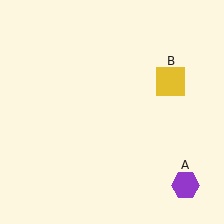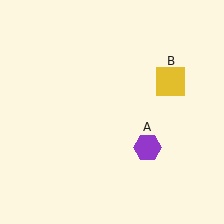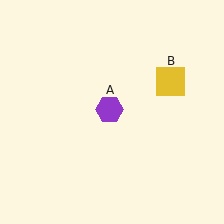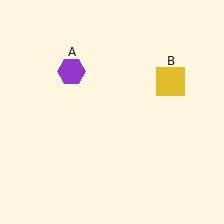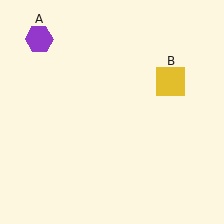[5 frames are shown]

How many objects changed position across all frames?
1 object changed position: purple hexagon (object A).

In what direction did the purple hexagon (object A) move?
The purple hexagon (object A) moved up and to the left.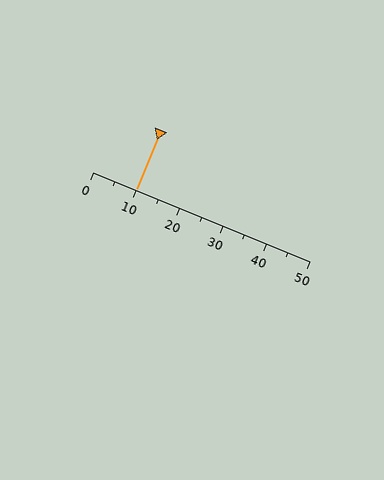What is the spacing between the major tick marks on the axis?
The major ticks are spaced 10 apart.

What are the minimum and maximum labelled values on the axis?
The axis runs from 0 to 50.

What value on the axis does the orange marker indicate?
The marker indicates approximately 10.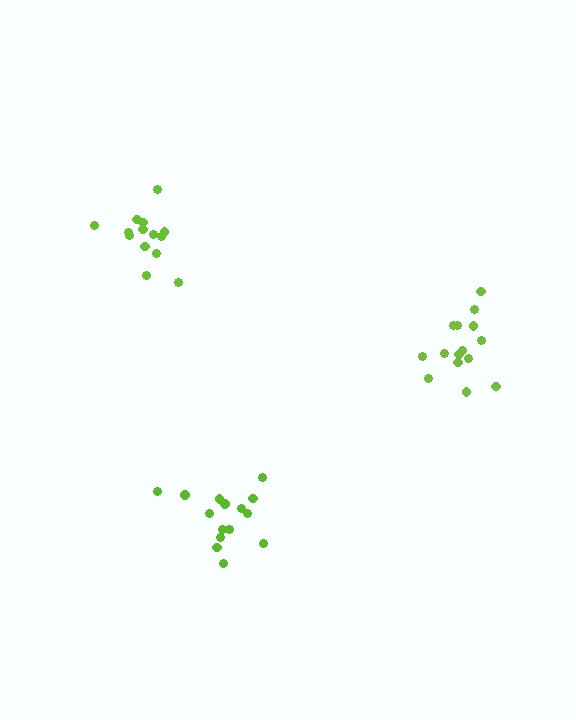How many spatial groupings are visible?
There are 3 spatial groupings.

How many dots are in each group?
Group 1: 14 dots, Group 2: 15 dots, Group 3: 15 dots (44 total).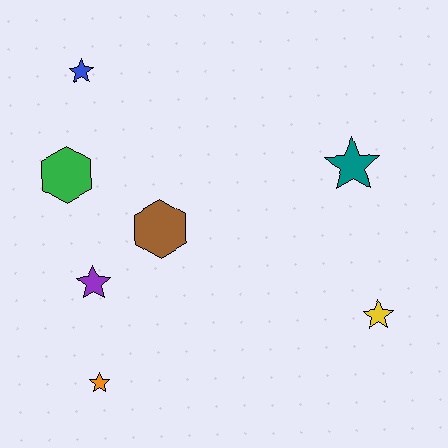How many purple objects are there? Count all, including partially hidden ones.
There is 1 purple object.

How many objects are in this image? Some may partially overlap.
There are 7 objects.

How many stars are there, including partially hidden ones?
There are 5 stars.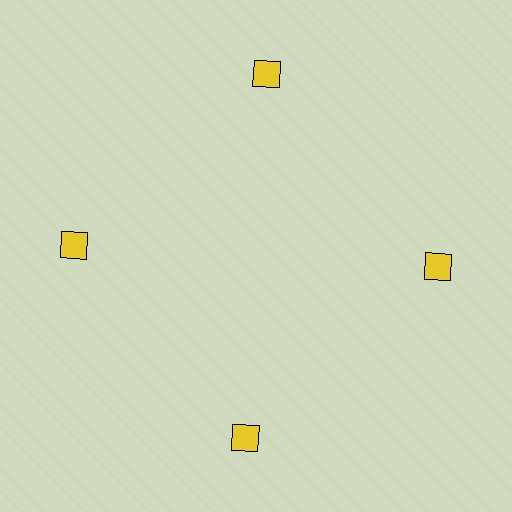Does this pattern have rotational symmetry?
Yes, this pattern has 4-fold rotational symmetry. It looks the same after rotating 90 degrees around the center.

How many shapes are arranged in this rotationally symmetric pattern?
There are 4 shapes, arranged in 4 groups of 1.